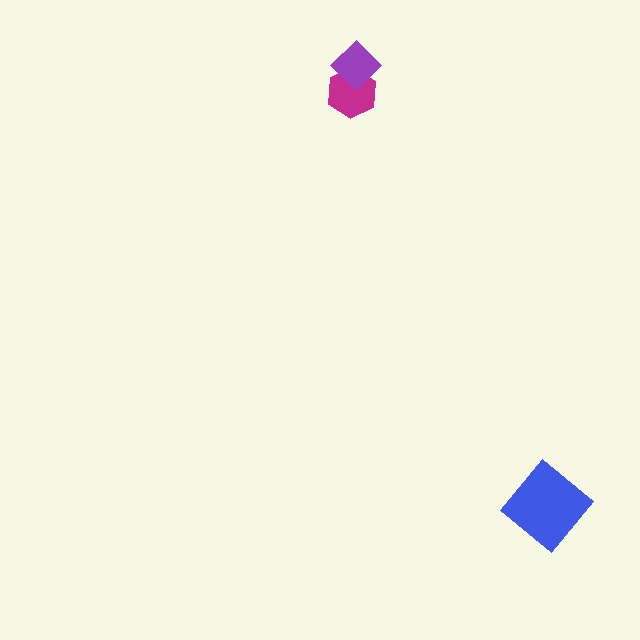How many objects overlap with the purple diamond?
1 object overlaps with the purple diamond.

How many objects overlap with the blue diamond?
0 objects overlap with the blue diamond.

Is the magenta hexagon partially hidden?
Yes, it is partially covered by another shape.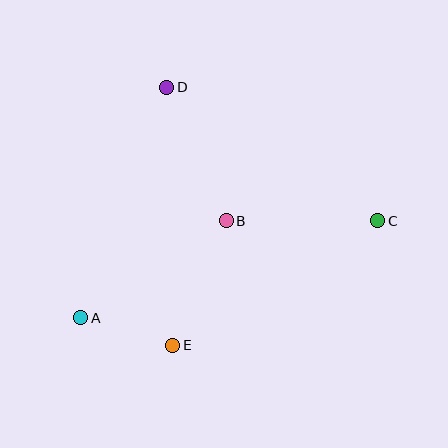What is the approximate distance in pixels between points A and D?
The distance between A and D is approximately 246 pixels.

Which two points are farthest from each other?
Points A and C are farthest from each other.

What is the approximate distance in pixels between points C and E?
The distance between C and E is approximately 240 pixels.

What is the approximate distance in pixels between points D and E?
The distance between D and E is approximately 258 pixels.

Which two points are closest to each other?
Points A and E are closest to each other.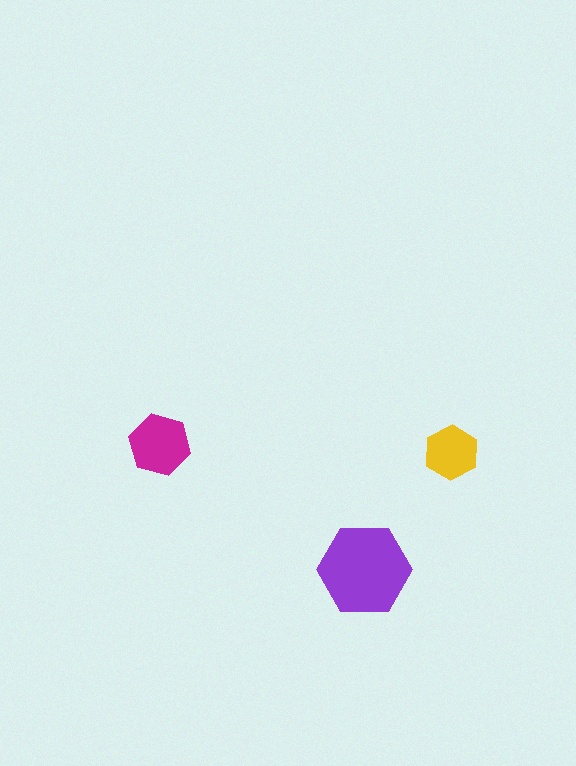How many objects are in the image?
There are 3 objects in the image.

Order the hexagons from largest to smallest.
the purple one, the magenta one, the yellow one.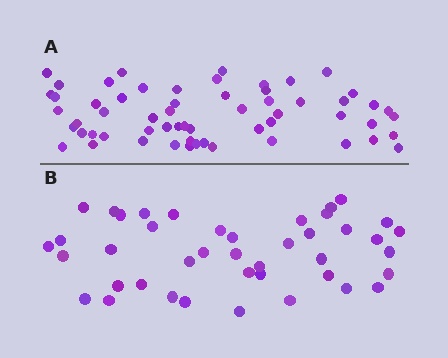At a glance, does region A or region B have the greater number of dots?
Region A (the top region) has more dots.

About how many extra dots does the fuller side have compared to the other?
Region A has approximately 15 more dots than region B.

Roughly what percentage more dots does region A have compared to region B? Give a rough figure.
About 40% more.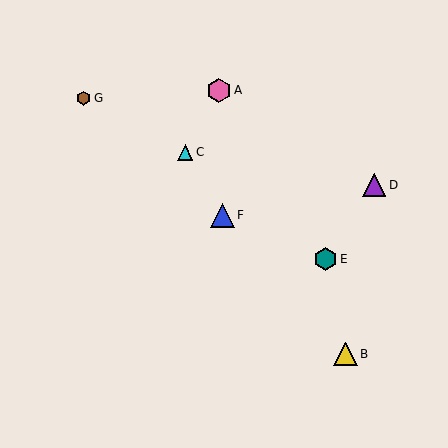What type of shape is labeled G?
Shape G is a brown hexagon.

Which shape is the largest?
The pink hexagon (labeled A) is the largest.